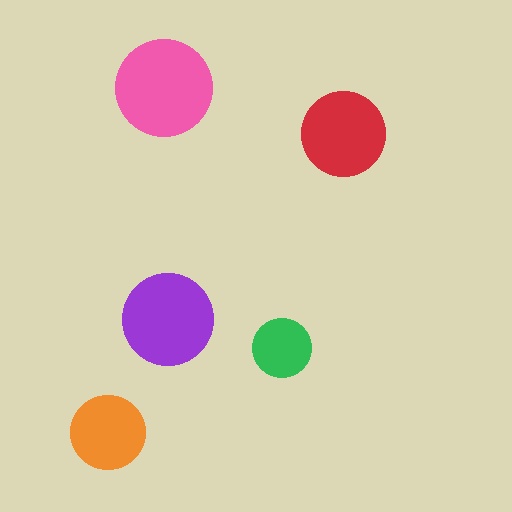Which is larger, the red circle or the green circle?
The red one.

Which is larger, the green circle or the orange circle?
The orange one.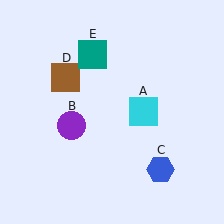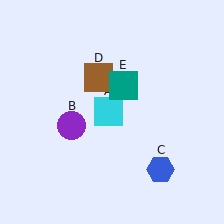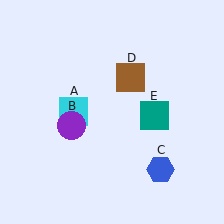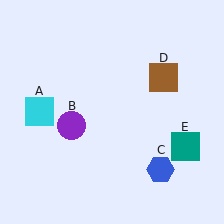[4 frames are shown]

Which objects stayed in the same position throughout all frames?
Purple circle (object B) and blue hexagon (object C) remained stationary.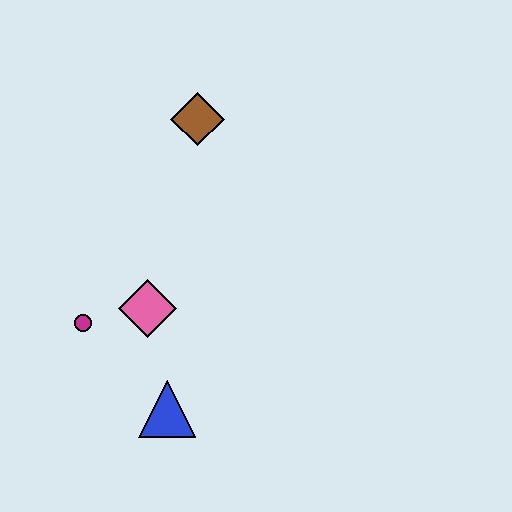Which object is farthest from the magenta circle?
The brown diamond is farthest from the magenta circle.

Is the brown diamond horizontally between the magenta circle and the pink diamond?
No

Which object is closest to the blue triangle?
The pink diamond is closest to the blue triangle.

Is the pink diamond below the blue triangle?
No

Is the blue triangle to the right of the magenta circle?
Yes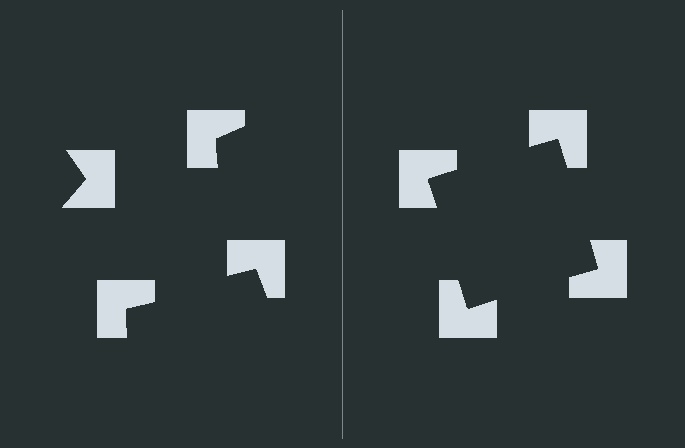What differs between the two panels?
The notched squares are positioned identically on both sides; only the wedge orientations differ. On the right they align to a square; on the left they are misaligned.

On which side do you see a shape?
An illusory square appears on the right side. On the left side the wedge cuts are rotated, so no coherent shape forms.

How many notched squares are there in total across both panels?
8 — 4 on each side.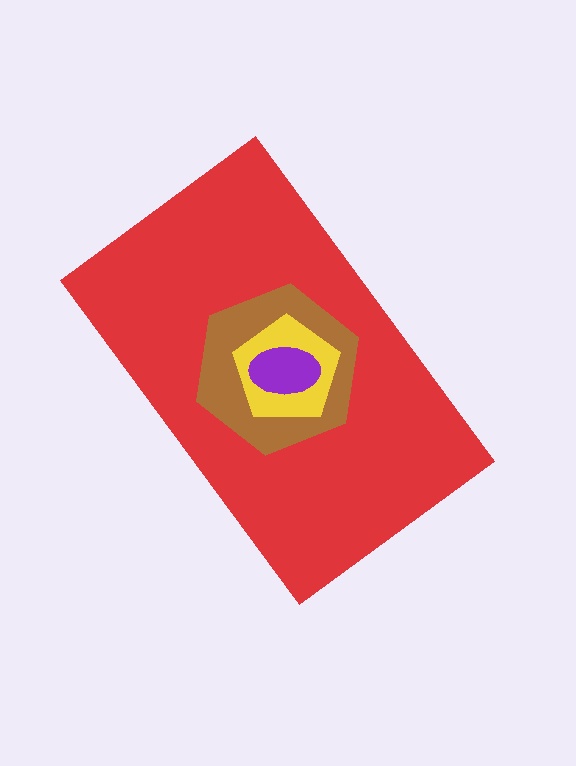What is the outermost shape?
The red rectangle.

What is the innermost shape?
The purple ellipse.